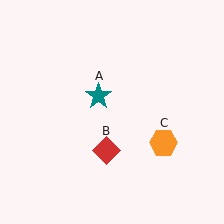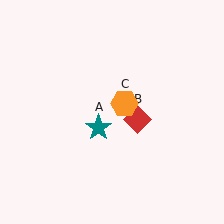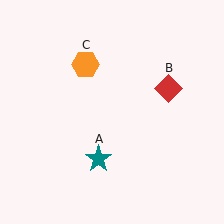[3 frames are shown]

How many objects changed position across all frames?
3 objects changed position: teal star (object A), red diamond (object B), orange hexagon (object C).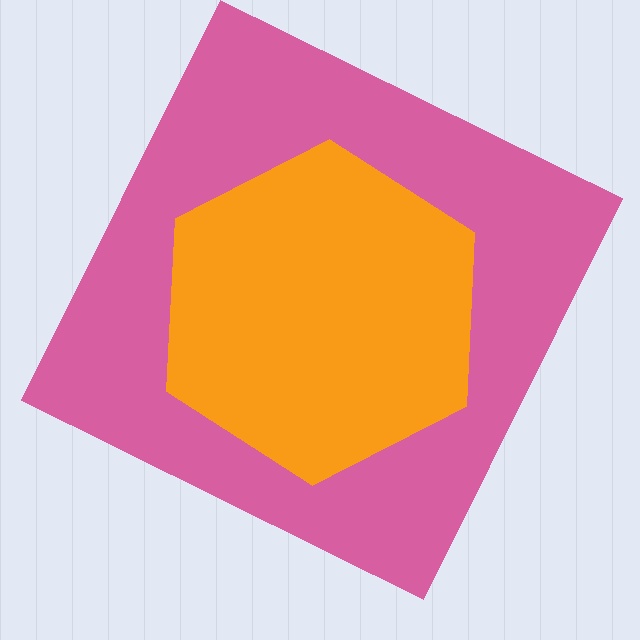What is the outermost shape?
The pink square.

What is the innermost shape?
The orange hexagon.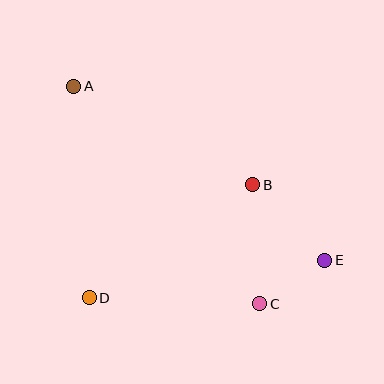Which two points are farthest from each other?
Points A and E are farthest from each other.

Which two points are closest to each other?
Points C and E are closest to each other.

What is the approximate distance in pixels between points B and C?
The distance between B and C is approximately 119 pixels.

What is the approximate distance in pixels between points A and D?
The distance between A and D is approximately 212 pixels.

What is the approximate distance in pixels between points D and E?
The distance between D and E is approximately 238 pixels.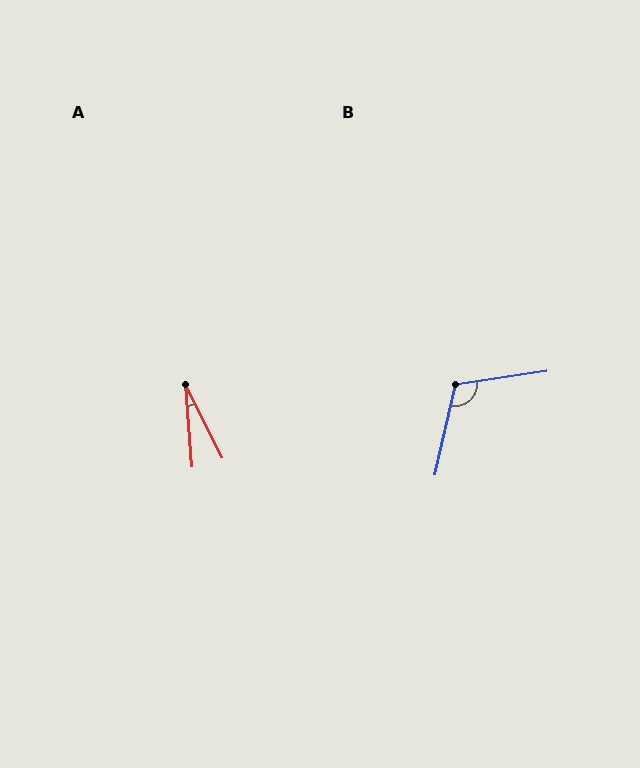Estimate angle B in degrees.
Approximately 111 degrees.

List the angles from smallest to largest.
A (22°), B (111°).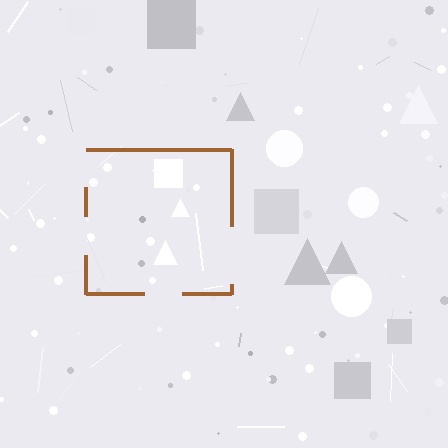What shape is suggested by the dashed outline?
The dashed outline suggests a square.